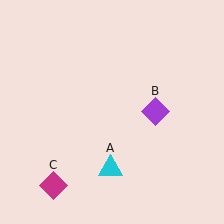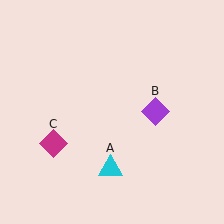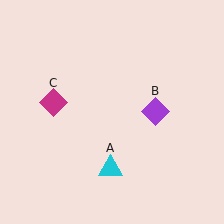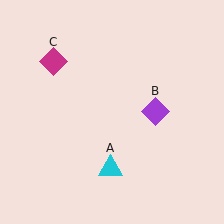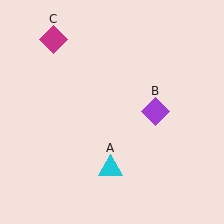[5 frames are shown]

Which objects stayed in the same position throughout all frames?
Cyan triangle (object A) and purple diamond (object B) remained stationary.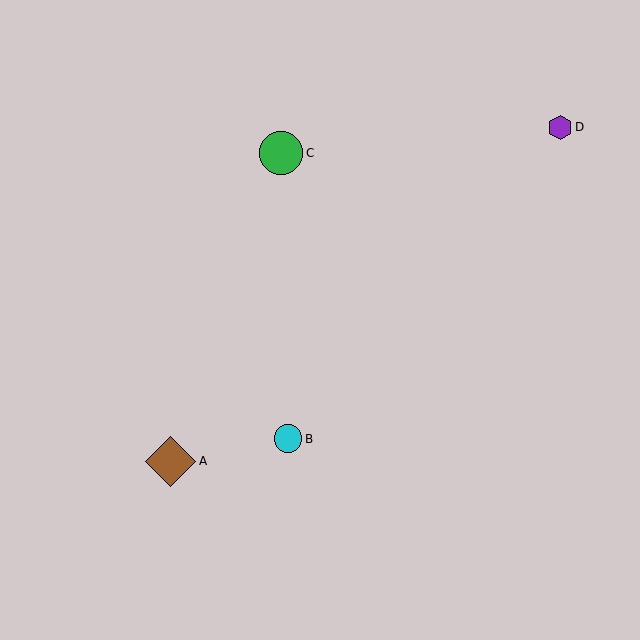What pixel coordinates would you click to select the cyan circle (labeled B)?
Click at (288, 439) to select the cyan circle B.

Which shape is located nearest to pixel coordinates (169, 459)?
The brown diamond (labeled A) at (171, 461) is nearest to that location.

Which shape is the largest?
The brown diamond (labeled A) is the largest.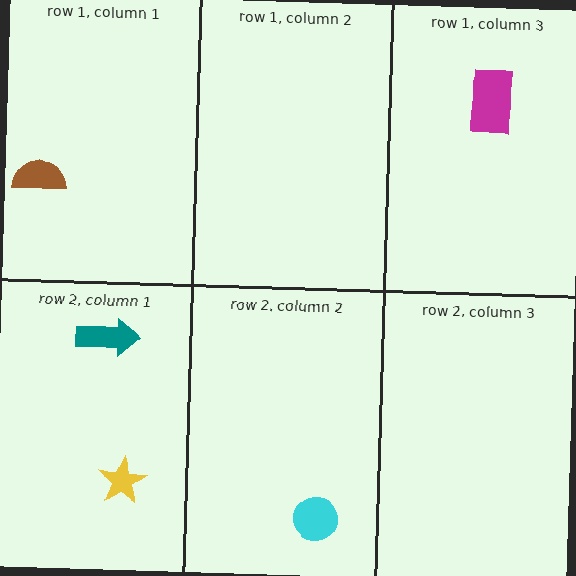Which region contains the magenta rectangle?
The row 1, column 3 region.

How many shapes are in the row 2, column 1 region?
2.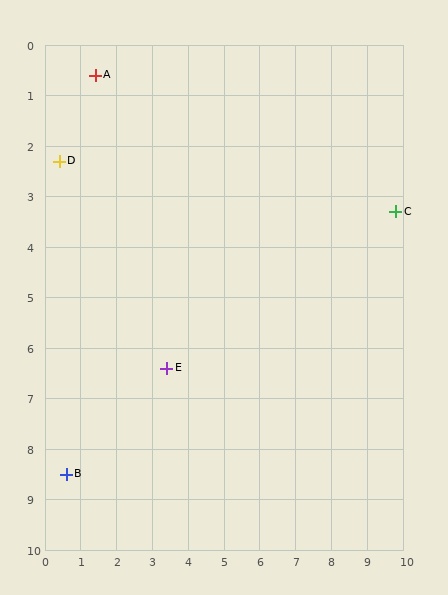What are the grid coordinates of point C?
Point C is at approximately (9.8, 3.3).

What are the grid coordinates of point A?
Point A is at approximately (1.4, 0.6).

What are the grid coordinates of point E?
Point E is at approximately (3.4, 6.4).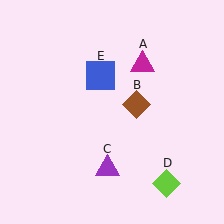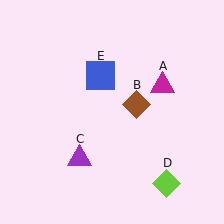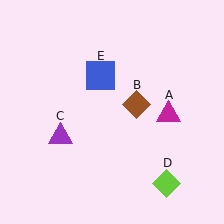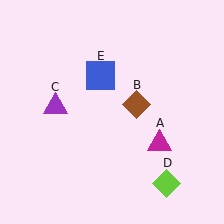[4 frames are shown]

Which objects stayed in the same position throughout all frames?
Brown diamond (object B) and lime diamond (object D) and blue square (object E) remained stationary.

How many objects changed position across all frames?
2 objects changed position: magenta triangle (object A), purple triangle (object C).